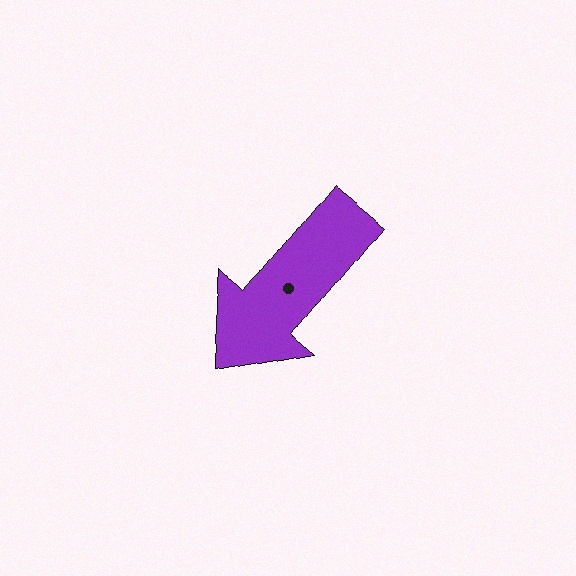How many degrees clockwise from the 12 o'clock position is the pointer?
Approximately 219 degrees.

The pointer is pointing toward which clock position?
Roughly 7 o'clock.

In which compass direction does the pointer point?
Southwest.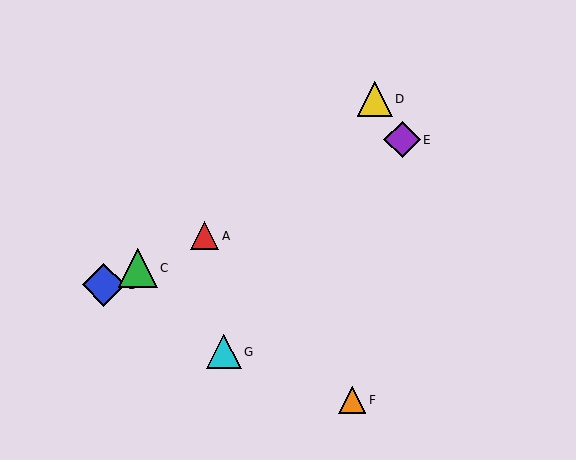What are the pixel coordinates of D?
Object D is at (375, 99).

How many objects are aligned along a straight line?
4 objects (A, B, C, E) are aligned along a straight line.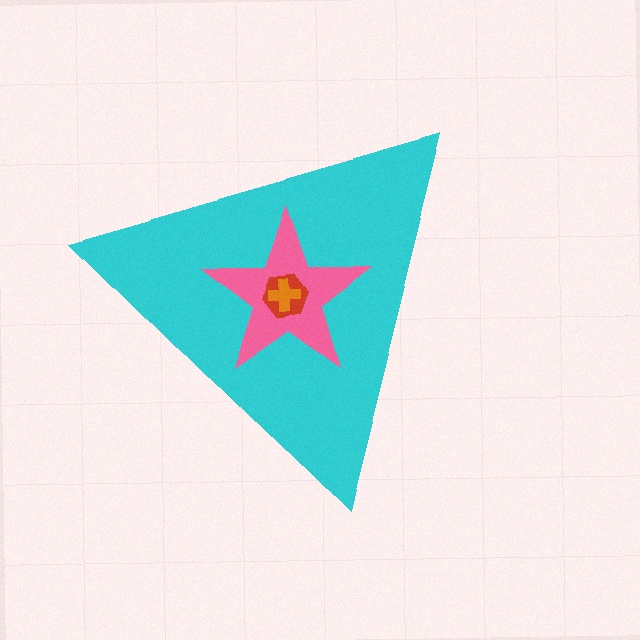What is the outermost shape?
The cyan triangle.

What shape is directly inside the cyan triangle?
The pink star.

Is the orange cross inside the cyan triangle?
Yes.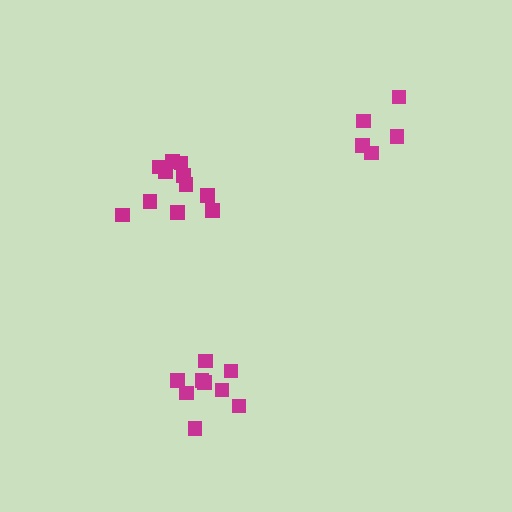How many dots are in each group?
Group 1: 9 dots, Group 2: 5 dots, Group 3: 11 dots (25 total).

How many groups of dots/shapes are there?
There are 3 groups.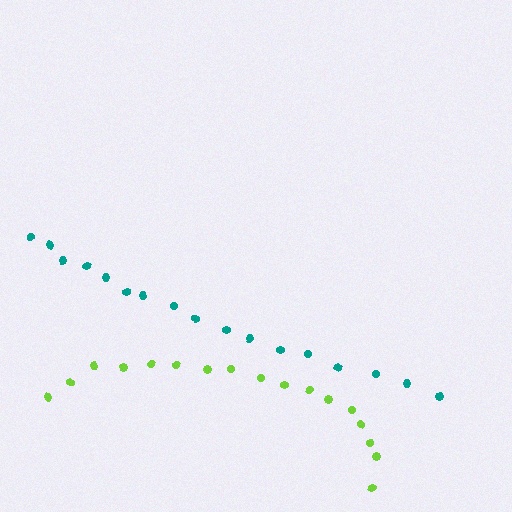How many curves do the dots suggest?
There are 2 distinct paths.